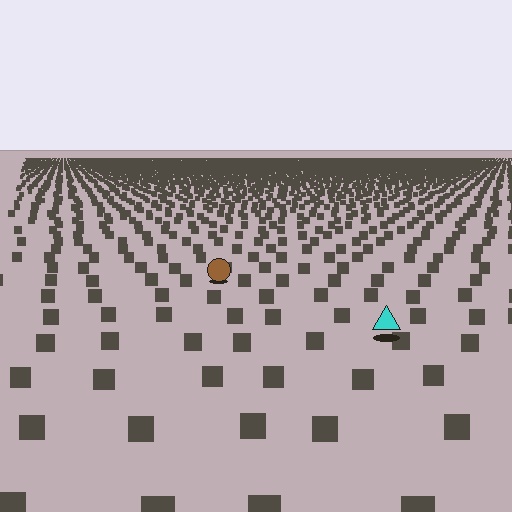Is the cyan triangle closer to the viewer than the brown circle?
Yes. The cyan triangle is closer — you can tell from the texture gradient: the ground texture is coarser near it.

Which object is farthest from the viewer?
The brown circle is farthest from the viewer. It appears smaller and the ground texture around it is denser.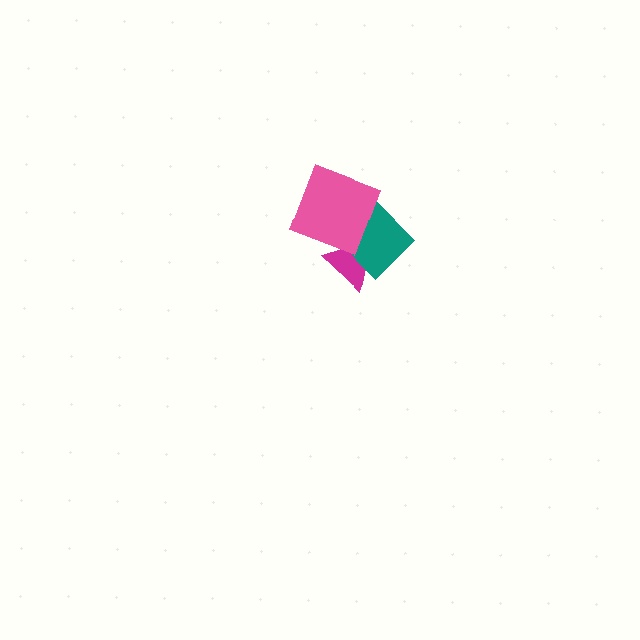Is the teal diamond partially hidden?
Yes, it is partially covered by another shape.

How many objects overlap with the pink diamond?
2 objects overlap with the pink diamond.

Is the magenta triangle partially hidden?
Yes, it is partially covered by another shape.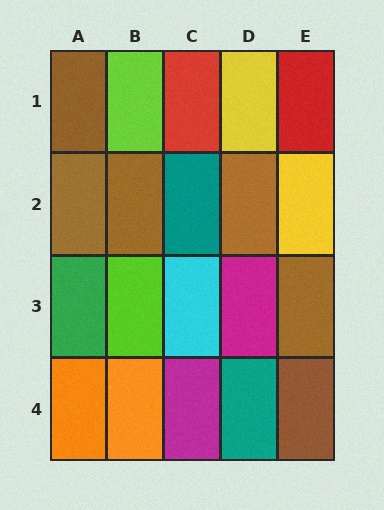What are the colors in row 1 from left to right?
Brown, lime, red, yellow, red.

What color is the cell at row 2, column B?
Brown.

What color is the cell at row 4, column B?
Orange.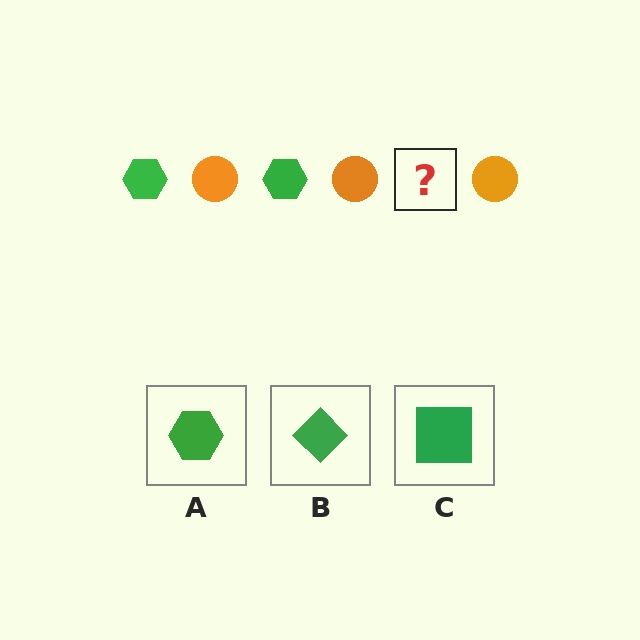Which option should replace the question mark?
Option A.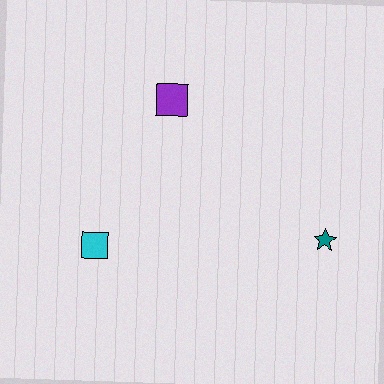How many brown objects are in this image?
There are no brown objects.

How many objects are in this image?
There are 3 objects.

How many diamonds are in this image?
There are no diamonds.